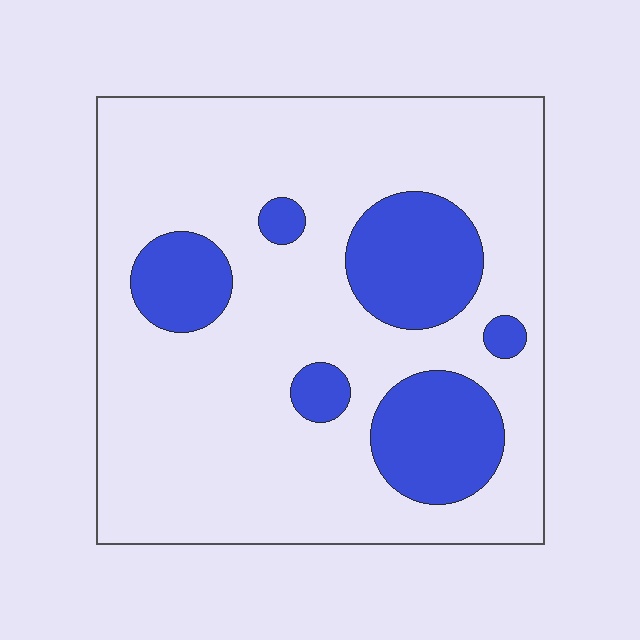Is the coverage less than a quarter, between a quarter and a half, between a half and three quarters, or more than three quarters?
Less than a quarter.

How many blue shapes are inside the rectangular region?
6.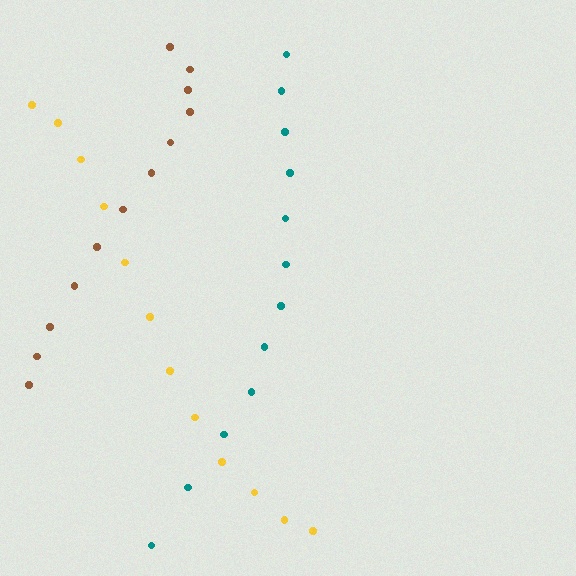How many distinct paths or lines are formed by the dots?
There are 3 distinct paths.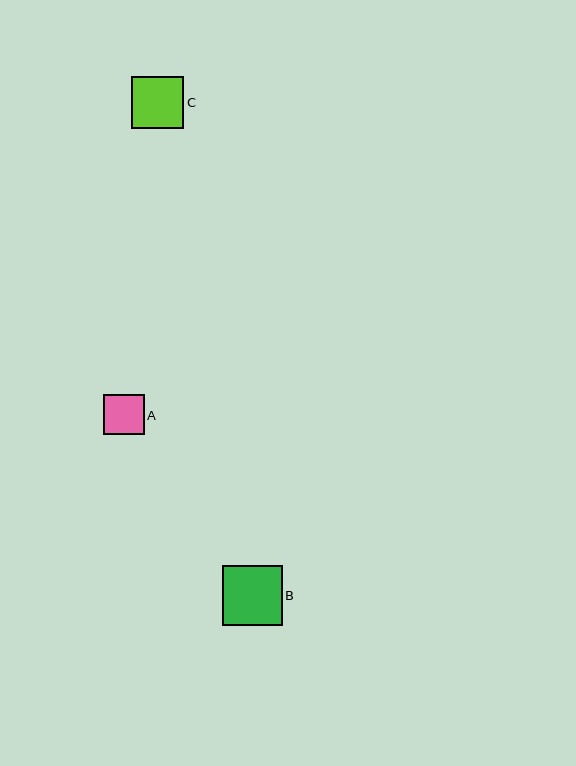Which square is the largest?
Square B is the largest with a size of approximately 60 pixels.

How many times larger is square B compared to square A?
Square B is approximately 1.5 times the size of square A.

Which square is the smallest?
Square A is the smallest with a size of approximately 41 pixels.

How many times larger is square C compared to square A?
Square C is approximately 1.3 times the size of square A.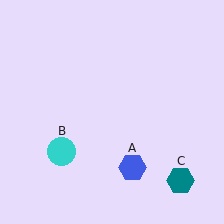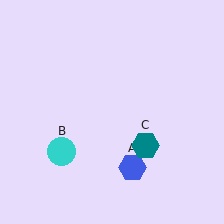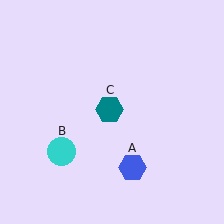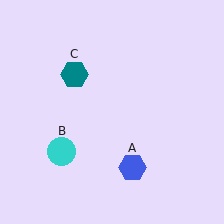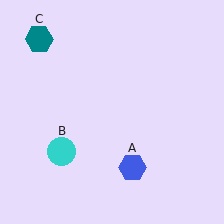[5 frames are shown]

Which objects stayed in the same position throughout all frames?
Blue hexagon (object A) and cyan circle (object B) remained stationary.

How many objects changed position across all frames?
1 object changed position: teal hexagon (object C).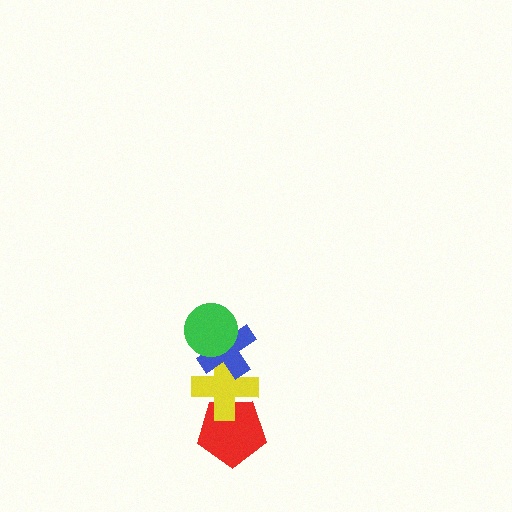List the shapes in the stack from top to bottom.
From top to bottom: the green circle, the blue cross, the yellow cross, the red pentagon.